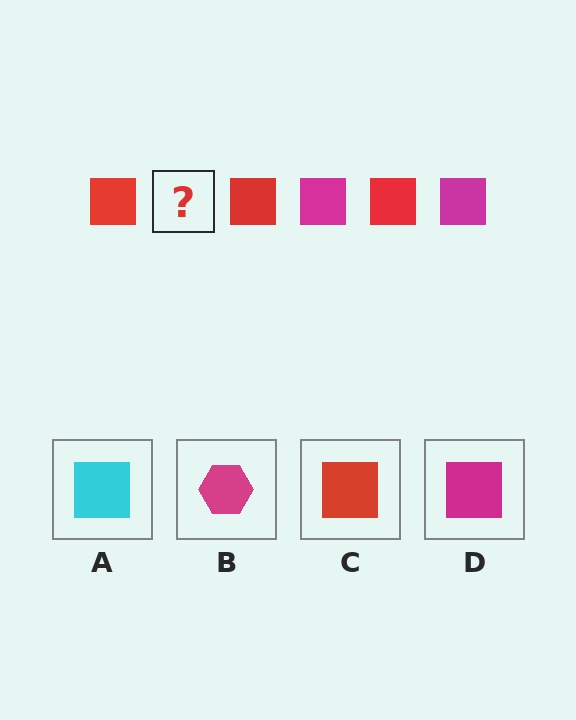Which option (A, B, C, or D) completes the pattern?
D.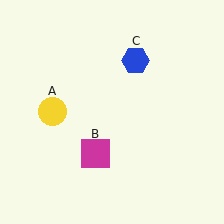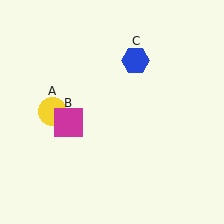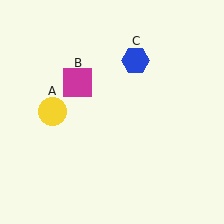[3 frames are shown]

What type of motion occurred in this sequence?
The magenta square (object B) rotated clockwise around the center of the scene.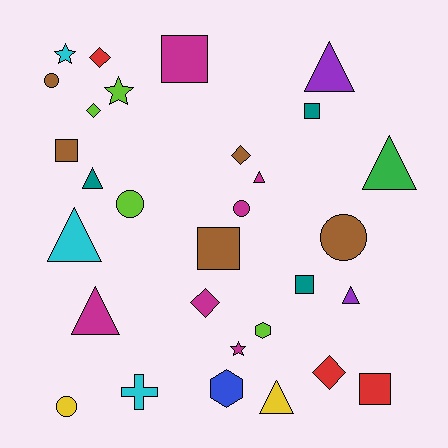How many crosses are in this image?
There is 1 cross.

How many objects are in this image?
There are 30 objects.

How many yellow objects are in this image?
There are 2 yellow objects.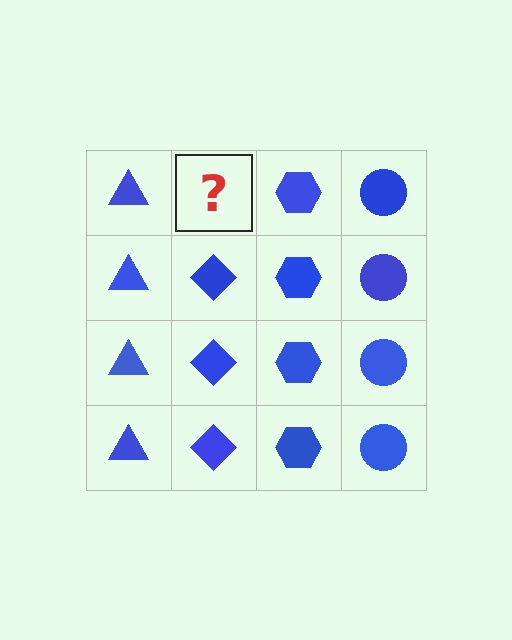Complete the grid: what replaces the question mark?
The question mark should be replaced with a blue diamond.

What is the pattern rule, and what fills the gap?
The rule is that each column has a consistent shape. The gap should be filled with a blue diamond.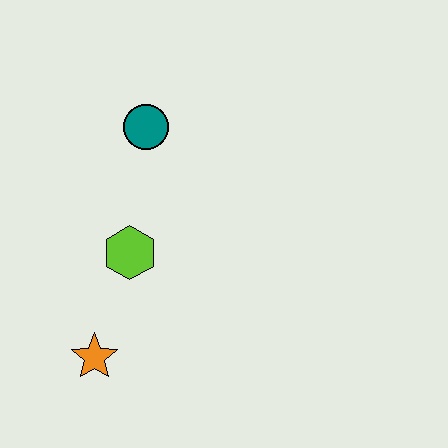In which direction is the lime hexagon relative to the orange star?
The lime hexagon is above the orange star.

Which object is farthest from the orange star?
The teal circle is farthest from the orange star.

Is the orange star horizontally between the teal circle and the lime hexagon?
No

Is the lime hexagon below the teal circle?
Yes